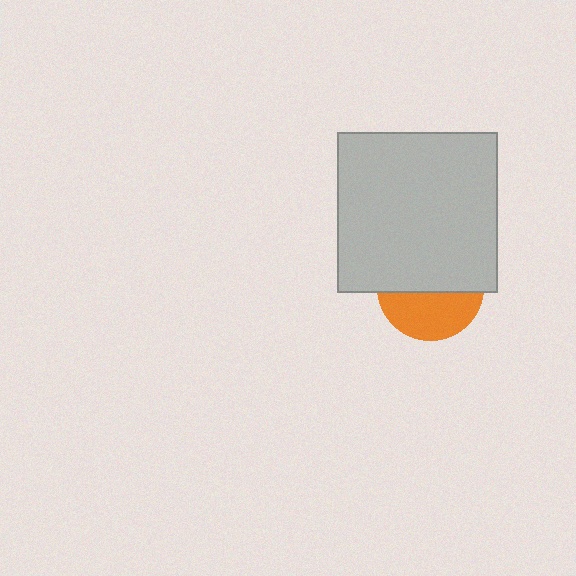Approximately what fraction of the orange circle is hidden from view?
Roughly 57% of the orange circle is hidden behind the light gray square.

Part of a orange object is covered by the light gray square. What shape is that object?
It is a circle.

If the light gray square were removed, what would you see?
You would see the complete orange circle.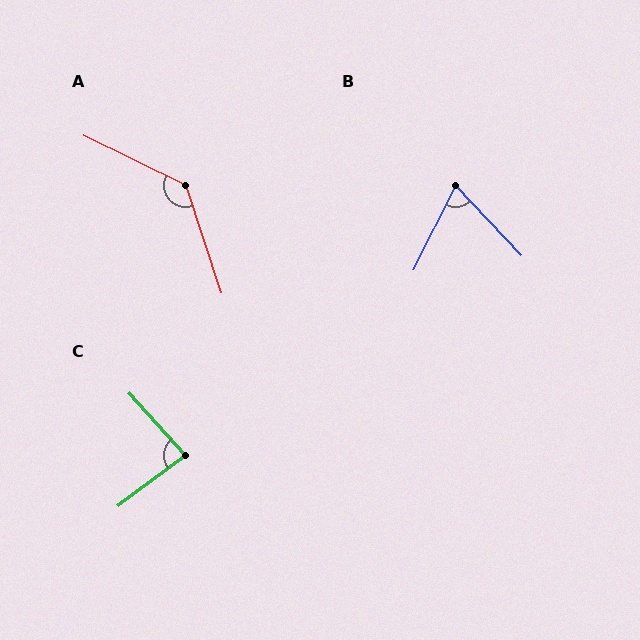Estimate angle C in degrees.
Approximately 85 degrees.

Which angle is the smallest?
B, at approximately 70 degrees.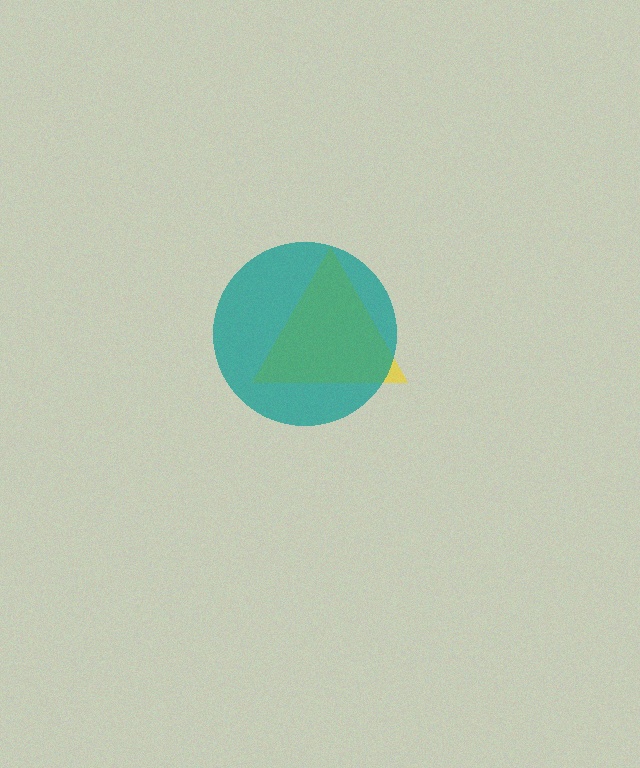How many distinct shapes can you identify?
There are 2 distinct shapes: a yellow triangle, a teal circle.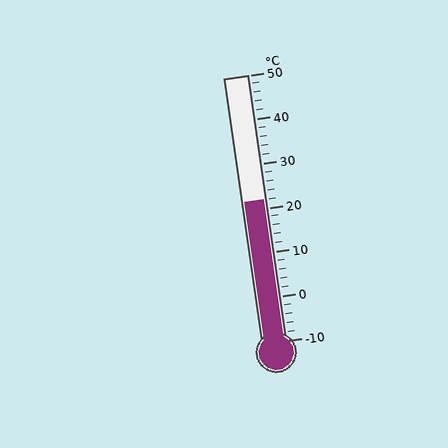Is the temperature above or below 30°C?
The temperature is below 30°C.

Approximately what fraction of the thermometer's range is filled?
The thermometer is filled to approximately 55% of its range.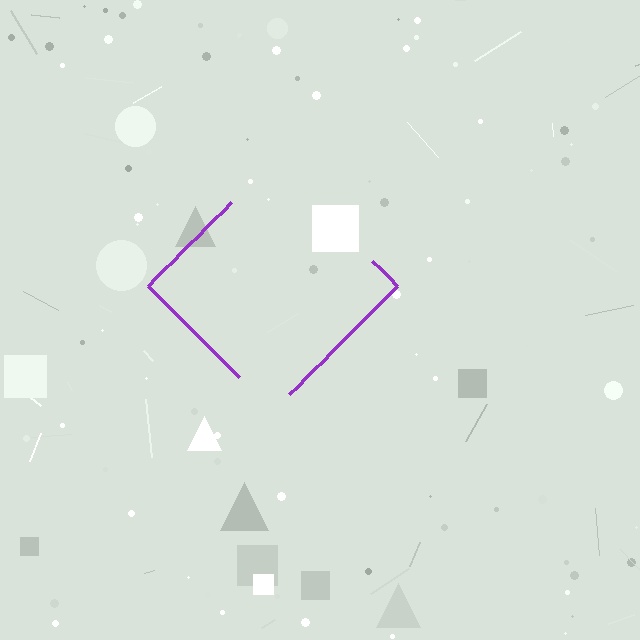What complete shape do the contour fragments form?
The contour fragments form a diamond.